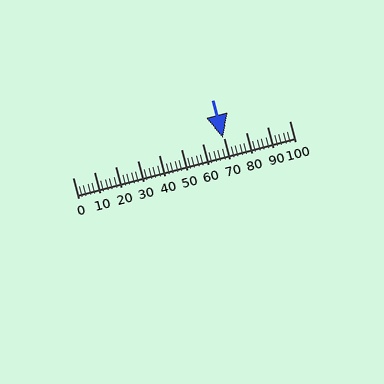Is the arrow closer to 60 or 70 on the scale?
The arrow is closer to 70.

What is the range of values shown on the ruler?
The ruler shows values from 0 to 100.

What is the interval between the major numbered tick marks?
The major tick marks are spaced 10 units apart.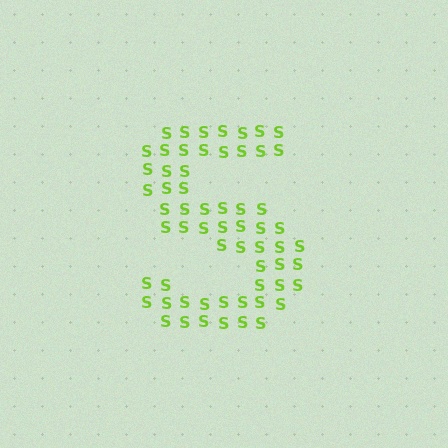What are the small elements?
The small elements are letter S's.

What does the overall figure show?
The overall figure shows the letter S.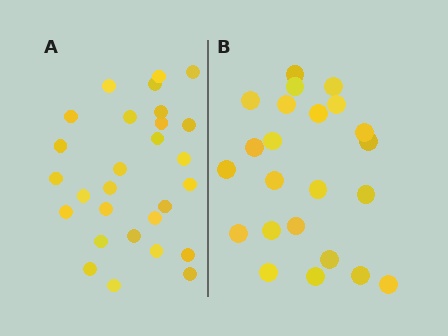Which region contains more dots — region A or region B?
Region A (the left region) has more dots.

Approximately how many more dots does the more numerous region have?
Region A has about 5 more dots than region B.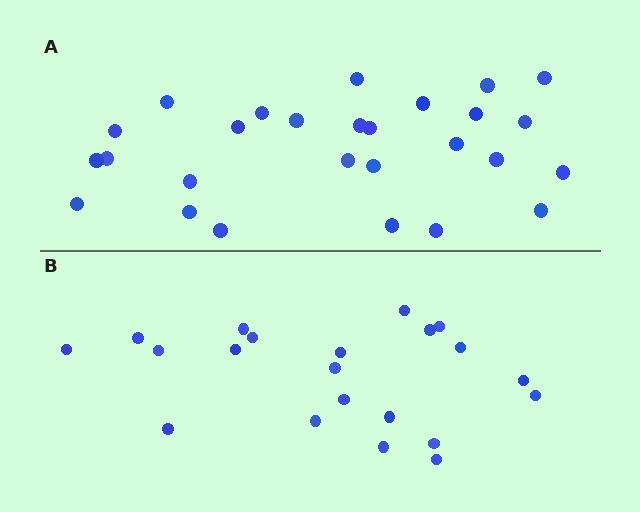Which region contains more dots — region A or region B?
Region A (the top region) has more dots.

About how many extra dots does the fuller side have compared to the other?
Region A has about 6 more dots than region B.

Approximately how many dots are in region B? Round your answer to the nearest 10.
About 20 dots. (The exact count is 21, which rounds to 20.)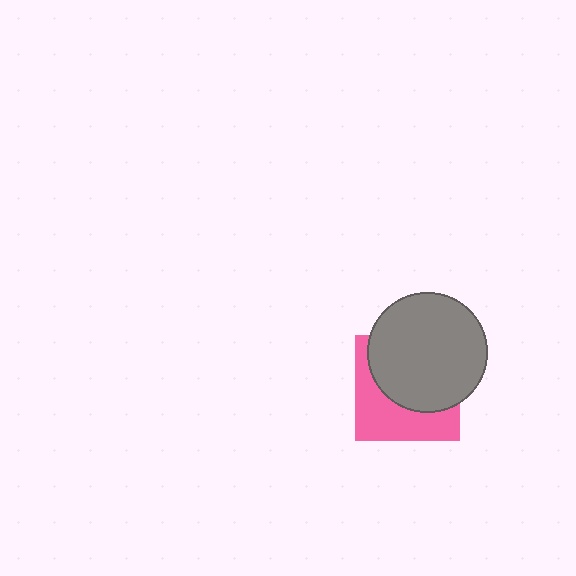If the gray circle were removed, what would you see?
You would see the complete pink square.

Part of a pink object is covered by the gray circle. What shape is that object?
It is a square.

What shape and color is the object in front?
The object in front is a gray circle.